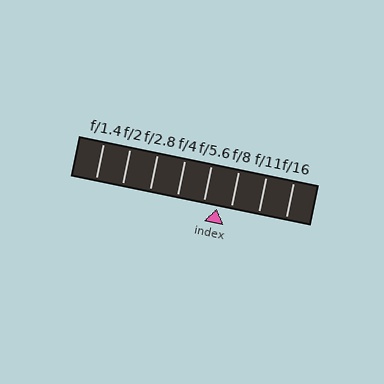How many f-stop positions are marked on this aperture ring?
There are 8 f-stop positions marked.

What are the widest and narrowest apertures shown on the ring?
The widest aperture shown is f/1.4 and the narrowest is f/16.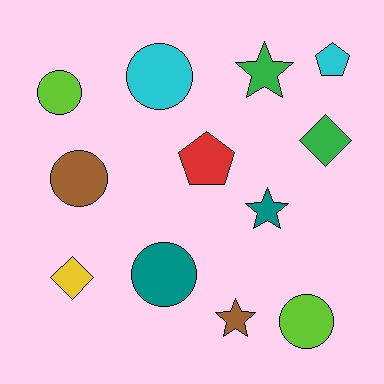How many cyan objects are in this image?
There are 2 cyan objects.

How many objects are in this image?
There are 12 objects.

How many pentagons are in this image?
There are 2 pentagons.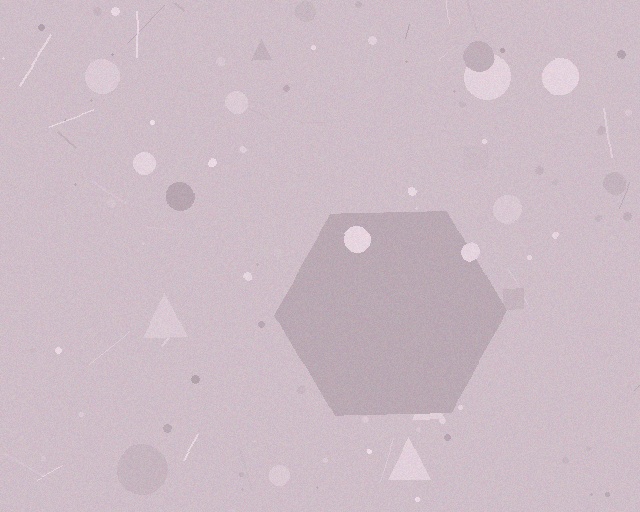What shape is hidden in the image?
A hexagon is hidden in the image.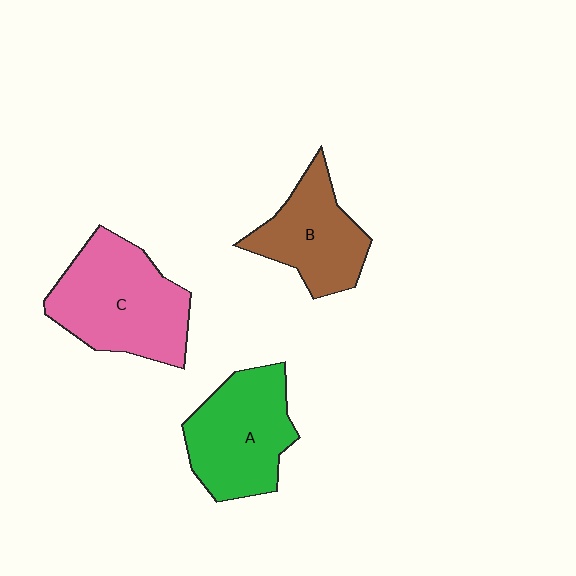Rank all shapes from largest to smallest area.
From largest to smallest: C (pink), A (green), B (brown).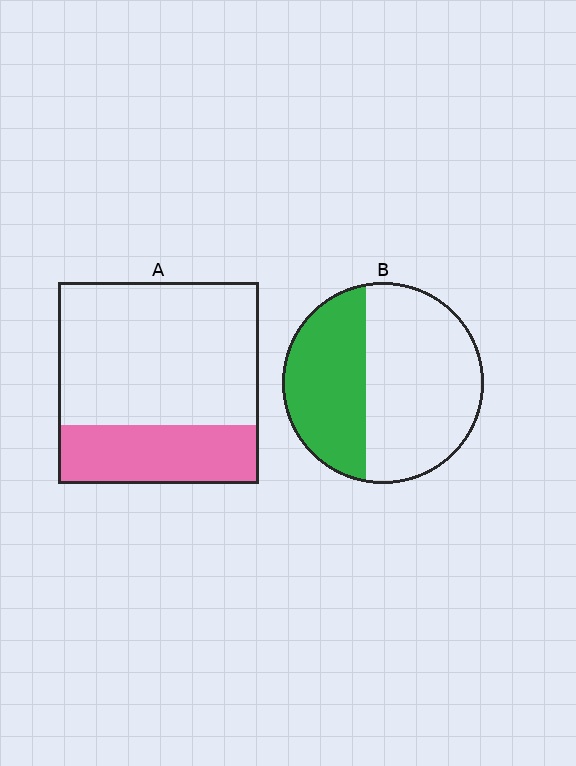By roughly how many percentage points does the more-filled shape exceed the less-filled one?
By roughly 10 percentage points (B over A).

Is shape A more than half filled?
No.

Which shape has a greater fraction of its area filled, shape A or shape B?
Shape B.